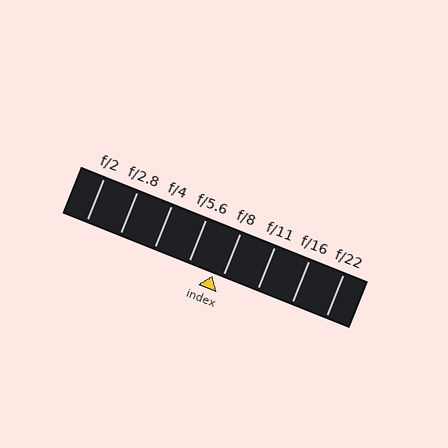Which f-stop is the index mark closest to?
The index mark is closest to f/8.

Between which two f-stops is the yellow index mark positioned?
The index mark is between f/5.6 and f/8.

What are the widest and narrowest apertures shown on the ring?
The widest aperture shown is f/2 and the narrowest is f/22.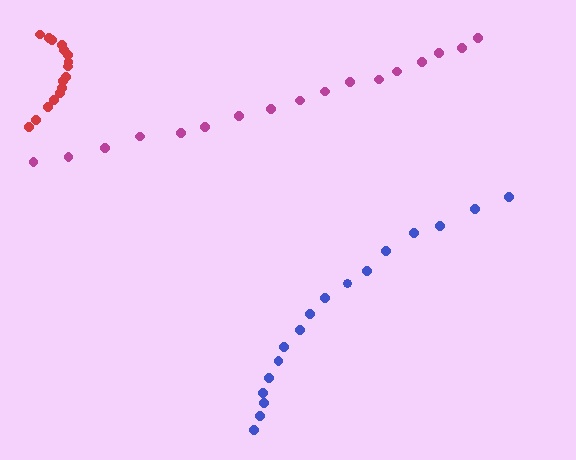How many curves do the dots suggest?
There are 3 distinct paths.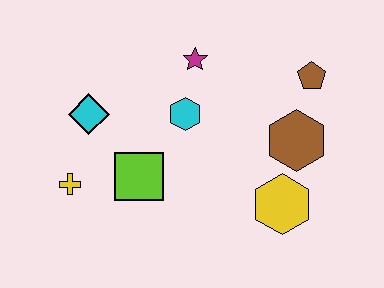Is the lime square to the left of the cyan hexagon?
Yes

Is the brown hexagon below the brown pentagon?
Yes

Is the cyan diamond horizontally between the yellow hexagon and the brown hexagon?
No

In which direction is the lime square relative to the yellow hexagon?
The lime square is to the left of the yellow hexagon.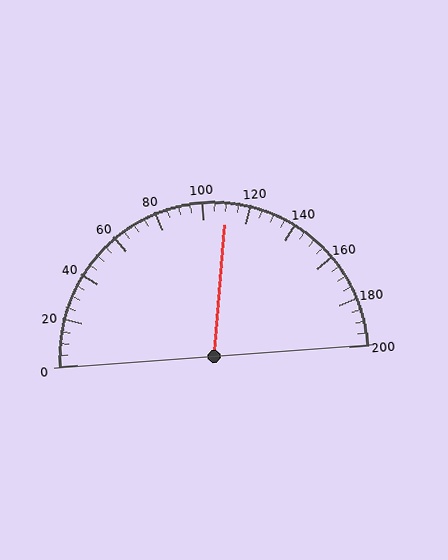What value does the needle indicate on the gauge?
The needle indicates approximately 110.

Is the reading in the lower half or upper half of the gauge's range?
The reading is in the upper half of the range (0 to 200).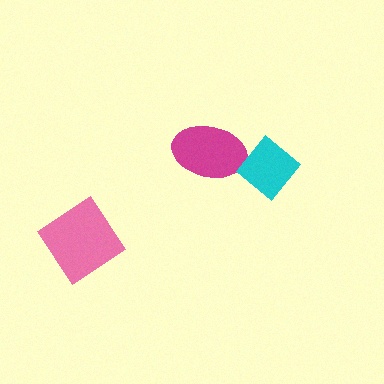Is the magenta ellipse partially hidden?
Yes, it is partially covered by another shape.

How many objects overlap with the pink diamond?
0 objects overlap with the pink diamond.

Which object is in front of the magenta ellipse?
The cyan diamond is in front of the magenta ellipse.